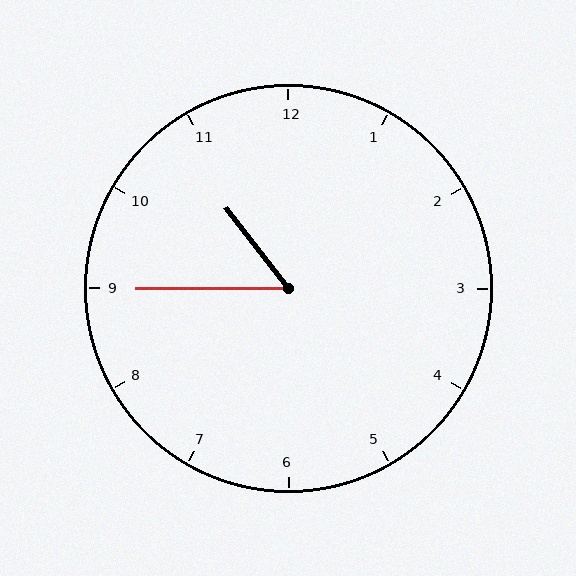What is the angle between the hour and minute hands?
Approximately 52 degrees.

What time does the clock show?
10:45.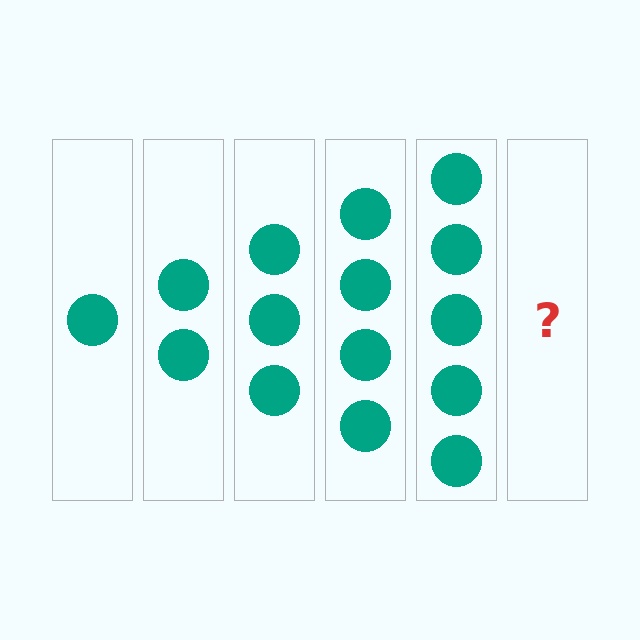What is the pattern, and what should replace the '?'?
The pattern is that each step adds one more circle. The '?' should be 6 circles.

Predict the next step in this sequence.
The next step is 6 circles.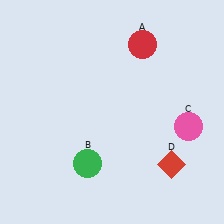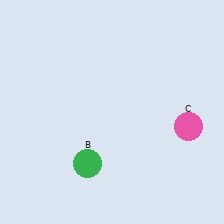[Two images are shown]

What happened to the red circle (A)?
The red circle (A) was removed in Image 2. It was in the top-right area of Image 1.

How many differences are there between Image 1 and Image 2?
There are 2 differences between the two images.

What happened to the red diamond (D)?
The red diamond (D) was removed in Image 2. It was in the bottom-right area of Image 1.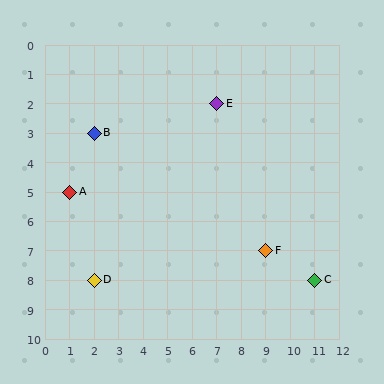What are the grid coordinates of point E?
Point E is at grid coordinates (7, 2).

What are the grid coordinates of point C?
Point C is at grid coordinates (11, 8).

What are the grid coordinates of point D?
Point D is at grid coordinates (2, 8).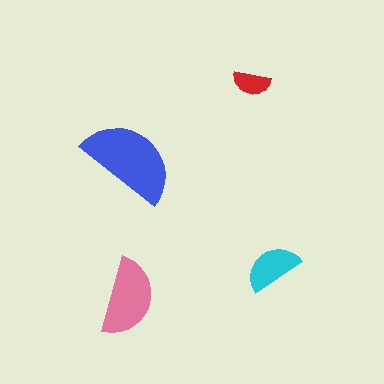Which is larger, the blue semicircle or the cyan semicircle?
The blue one.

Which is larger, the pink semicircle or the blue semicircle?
The blue one.